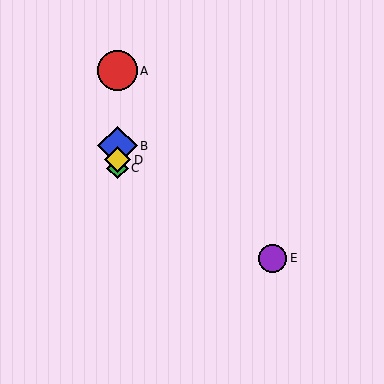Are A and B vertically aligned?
Yes, both are at x≈117.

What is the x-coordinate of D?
Object D is at x≈117.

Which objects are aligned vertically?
Objects A, B, C, D are aligned vertically.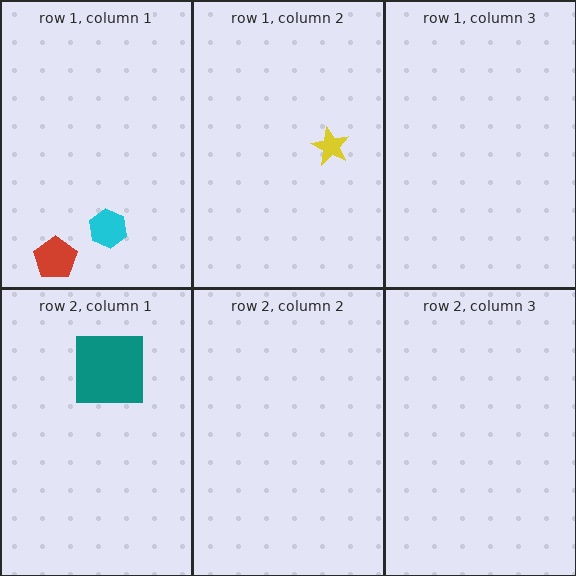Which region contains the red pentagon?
The row 1, column 1 region.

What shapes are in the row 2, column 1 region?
The teal square.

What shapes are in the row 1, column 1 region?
The red pentagon, the cyan hexagon.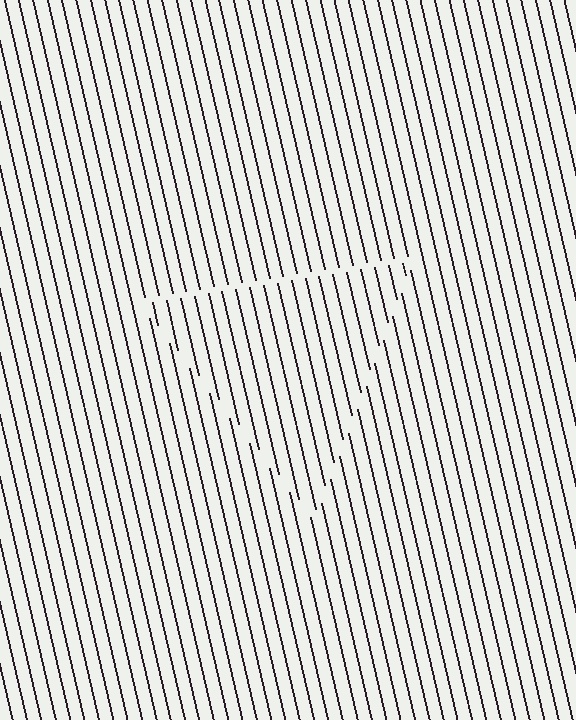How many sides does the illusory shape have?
3 sides — the line-ends trace a triangle.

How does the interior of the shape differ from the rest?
The interior of the shape contains the same grating, shifted by half a period — the contour is defined by the phase discontinuity where line-ends from the inner and outer gratings abut.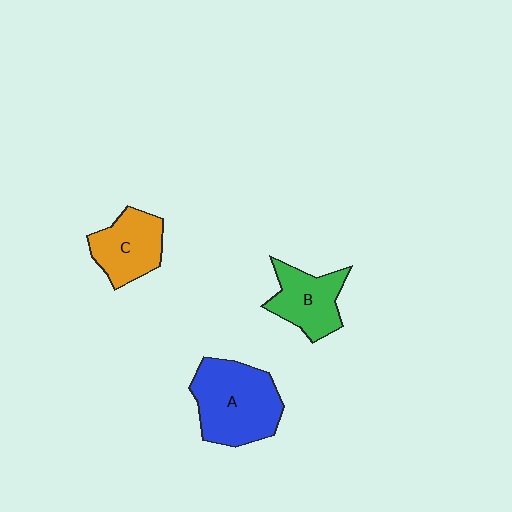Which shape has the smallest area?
Shape B (green).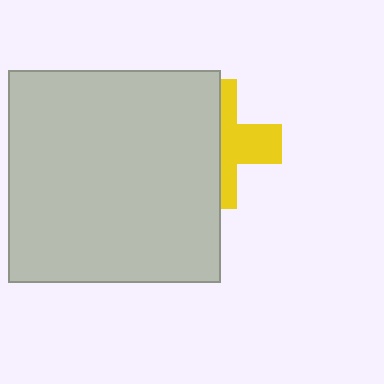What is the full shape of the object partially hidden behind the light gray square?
The partially hidden object is a yellow cross.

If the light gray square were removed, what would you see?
You would see the complete yellow cross.